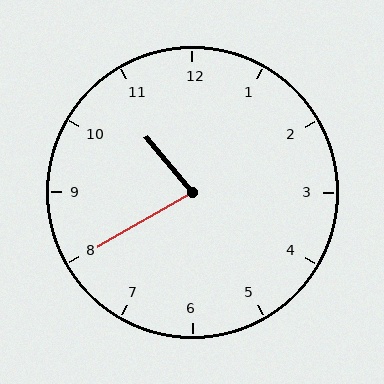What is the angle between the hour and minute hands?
Approximately 80 degrees.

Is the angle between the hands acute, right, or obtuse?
It is acute.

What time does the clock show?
10:40.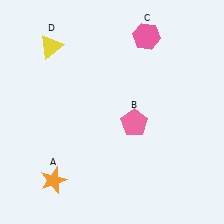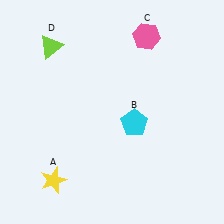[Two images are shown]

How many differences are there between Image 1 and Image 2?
There are 3 differences between the two images.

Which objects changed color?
A changed from orange to yellow. B changed from pink to cyan. D changed from yellow to lime.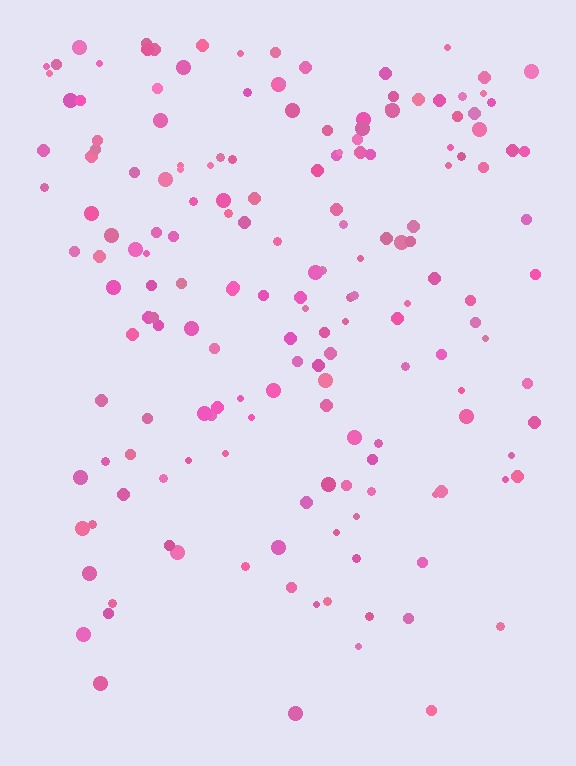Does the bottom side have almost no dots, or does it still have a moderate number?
Still a moderate number, just noticeably fewer than the top.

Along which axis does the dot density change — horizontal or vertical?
Vertical.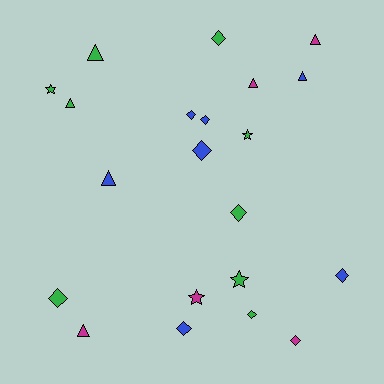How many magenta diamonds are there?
There is 1 magenta diamond.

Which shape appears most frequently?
Diamond, with 10 objects.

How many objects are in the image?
There are 21 objects.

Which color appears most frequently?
Green, with 9 objects.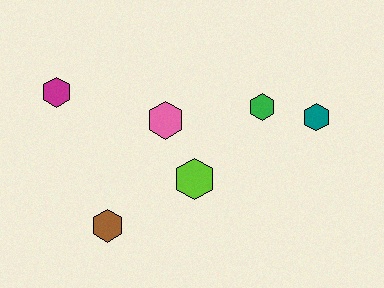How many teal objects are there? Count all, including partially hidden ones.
There is 1 teal object.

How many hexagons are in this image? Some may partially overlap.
There are 6 hexagons.